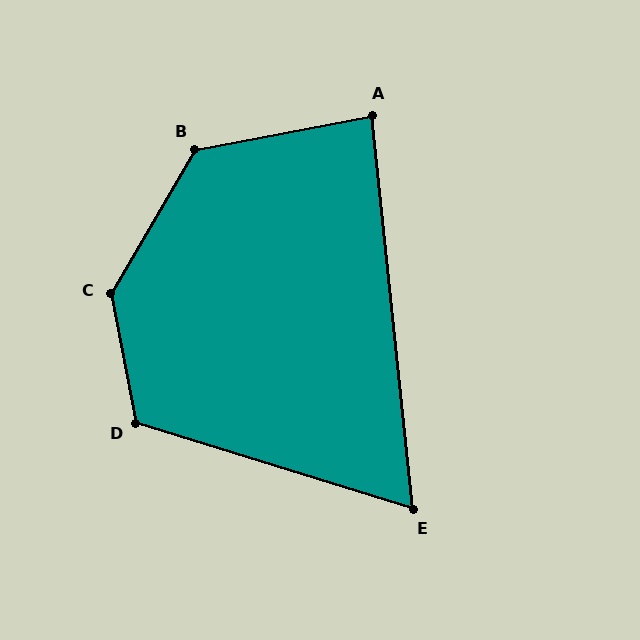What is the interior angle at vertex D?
Approximately 118 degrees (obtuse).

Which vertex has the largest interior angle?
C, at approximately 139 degrees.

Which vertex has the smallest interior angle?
E, at approximately 67 degrees.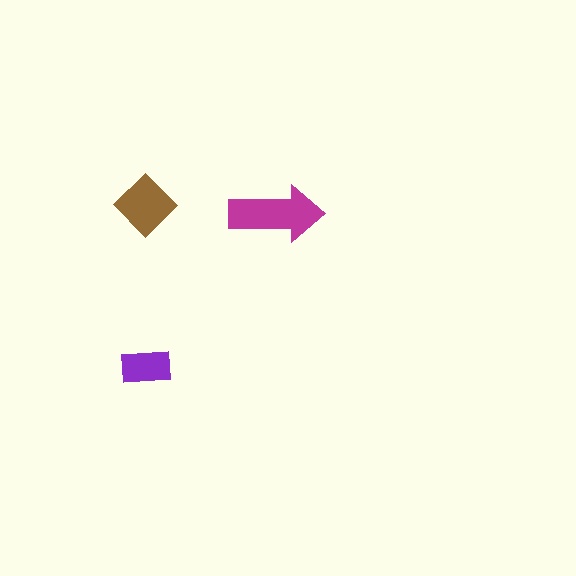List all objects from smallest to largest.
The purple rectangle, the brown diamond, the magenta arrow.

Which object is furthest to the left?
The brown diamond is leftmost.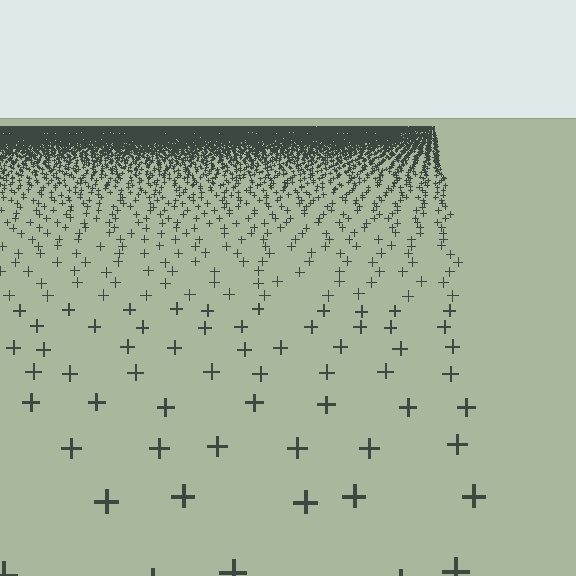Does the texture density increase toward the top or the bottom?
Density increases toward the top.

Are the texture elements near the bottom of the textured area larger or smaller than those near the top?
Larger. Near the bottom, elements are closer to the viewer and appear at a bigger on-screen size.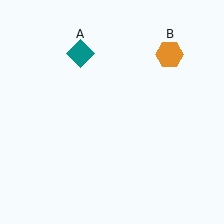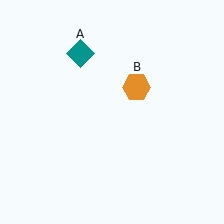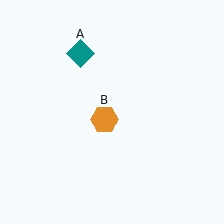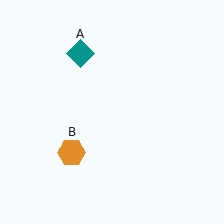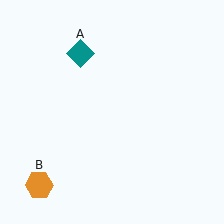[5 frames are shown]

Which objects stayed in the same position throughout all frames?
Teal diamond (object A) remained stationary.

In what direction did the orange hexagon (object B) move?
The orange hexagon (object B) moved down and to the left.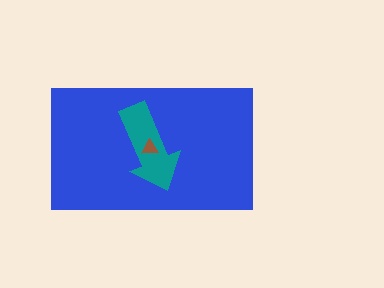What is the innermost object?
The brown triangle.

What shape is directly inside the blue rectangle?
The teal arrow.